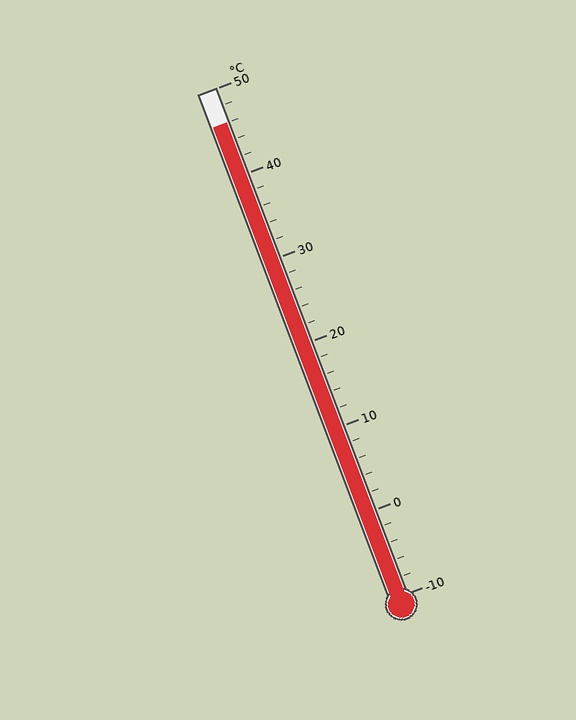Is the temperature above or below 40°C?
The temperature is above 40°C.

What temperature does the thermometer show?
The thermometer shows approximately 46°C.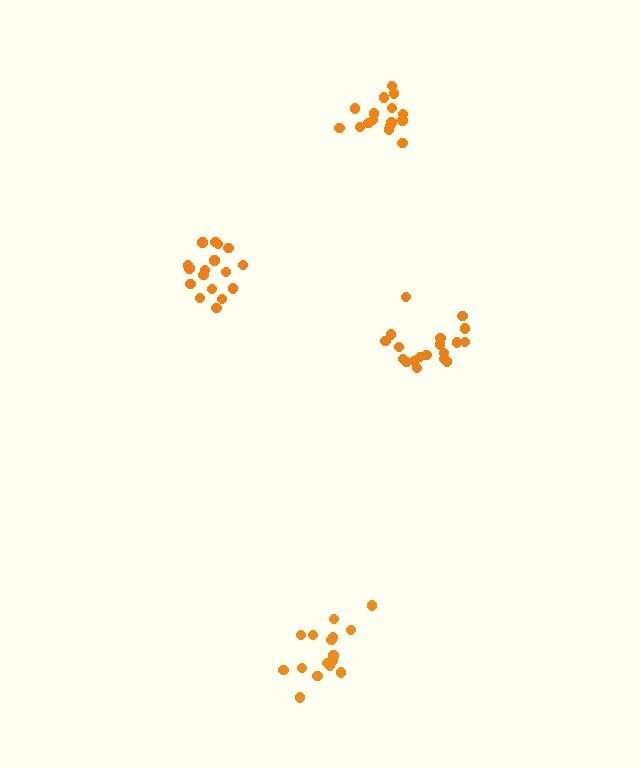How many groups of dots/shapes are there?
There are 4 groups.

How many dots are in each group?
Group 1: 17 dots, Group 2: 16 dots, Group 3: 19 dots, Group 4: 16 dots (68 total).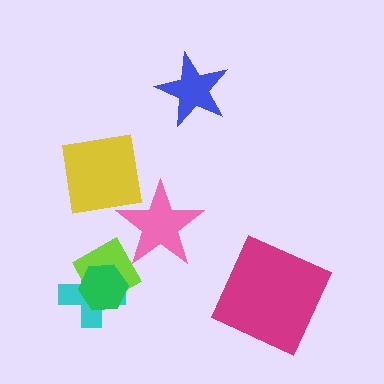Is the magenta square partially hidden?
No, no other shape covers it.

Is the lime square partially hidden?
Yes, it is partially covered by another shape.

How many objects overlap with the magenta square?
0 objects overlap with the magenta square.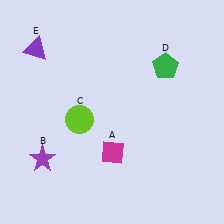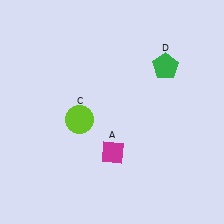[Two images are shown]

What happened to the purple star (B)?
The purple star (B) was removed in Image 2. It was in the bottom-left area of Image 1.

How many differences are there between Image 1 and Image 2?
There are 2 differences between the two images.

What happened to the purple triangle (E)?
The purple triangle (E) was removed in Image 2. It was in the top-left area of Image 1.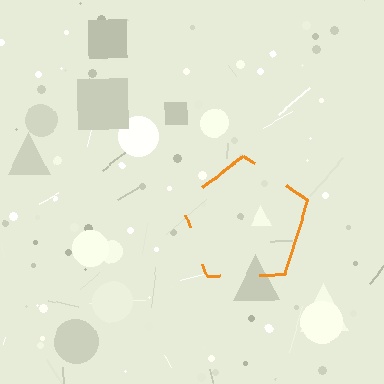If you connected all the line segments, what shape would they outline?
They would outline a pentagon.